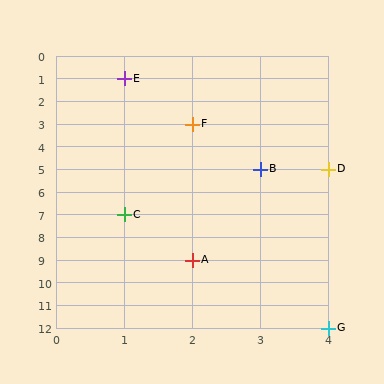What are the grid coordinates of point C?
Point C is at grid coordinates (1, 7).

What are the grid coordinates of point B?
Point B is at grid coordinates (3, 5).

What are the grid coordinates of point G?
Point G is at grid coordinates (4, 12).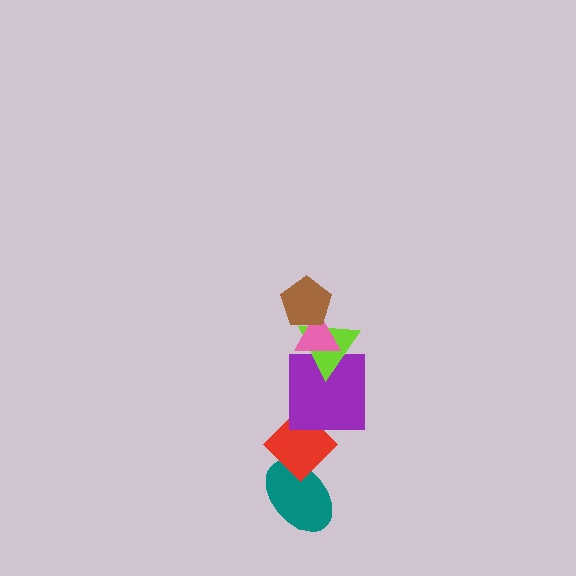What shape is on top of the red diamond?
The purple square is on top of the red diamond.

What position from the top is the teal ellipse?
The teal ellipse is 6th from the top.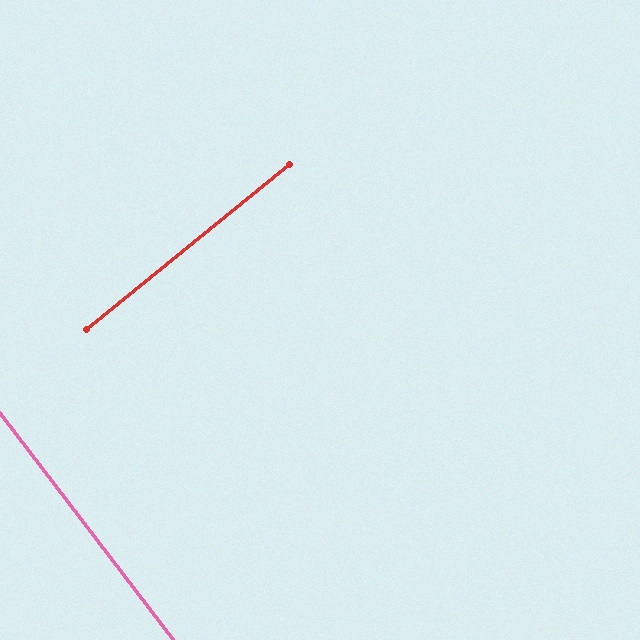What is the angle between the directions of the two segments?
Approximately 89 degrees.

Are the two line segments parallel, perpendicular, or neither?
Perpendicular — they meet at approximately 89°.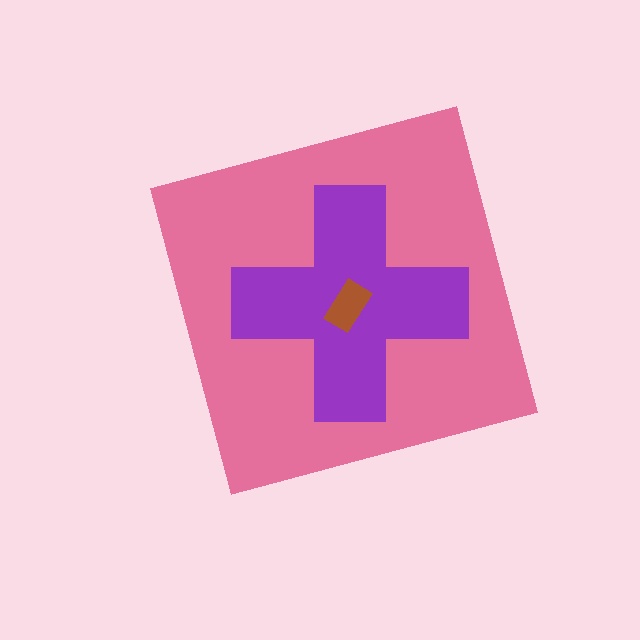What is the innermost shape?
The brown rectangle.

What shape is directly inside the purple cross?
The brown rectangle.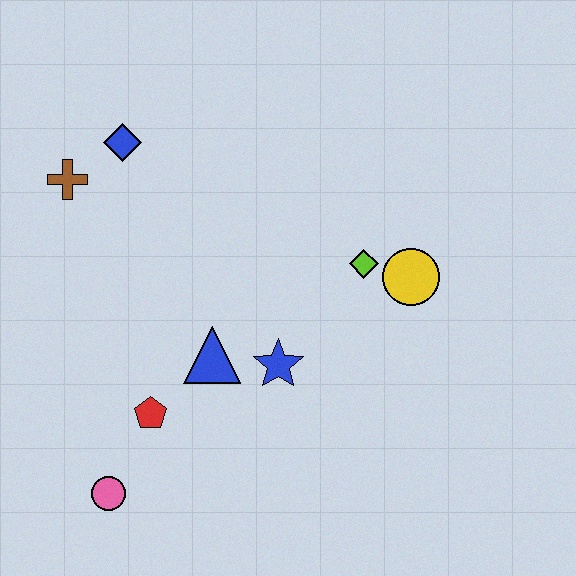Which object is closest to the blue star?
The blue triangle is closest to the blue star.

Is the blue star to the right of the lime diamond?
No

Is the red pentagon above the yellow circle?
No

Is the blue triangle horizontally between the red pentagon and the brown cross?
No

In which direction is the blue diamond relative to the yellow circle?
The blue diamond is to the left of the yellow circle.